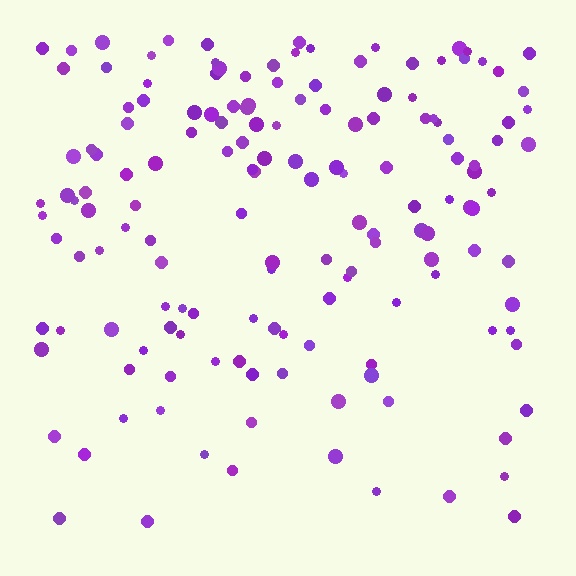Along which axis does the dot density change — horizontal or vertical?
Vertical.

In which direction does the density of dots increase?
From bottom to top, with the top side densest.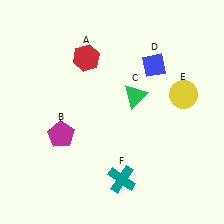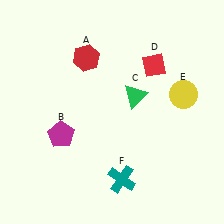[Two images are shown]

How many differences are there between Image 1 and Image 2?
There is 1 difference between the two images.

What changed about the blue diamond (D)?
In Image 1, D is blue. In Image 2, it changed to red.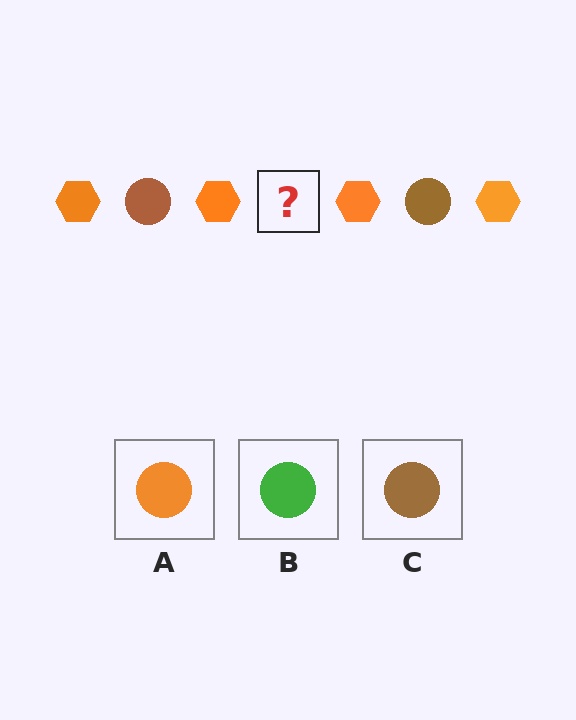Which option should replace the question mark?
Option C.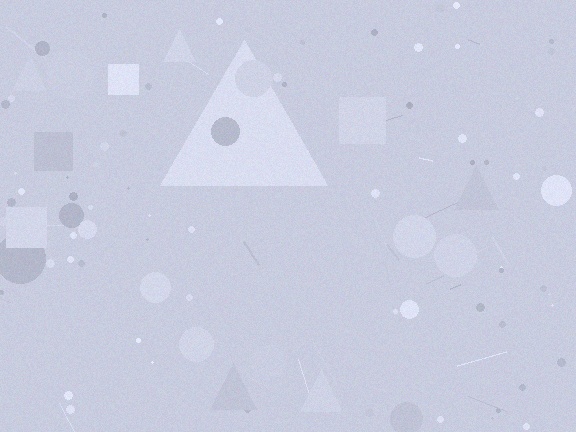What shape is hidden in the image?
A triangle is hidden in the image.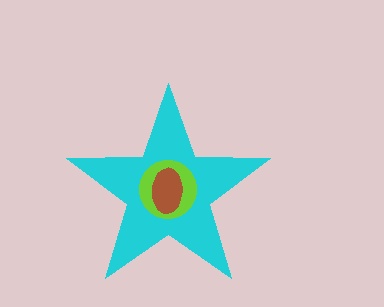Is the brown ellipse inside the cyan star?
Yes.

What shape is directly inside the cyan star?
The lime circle.